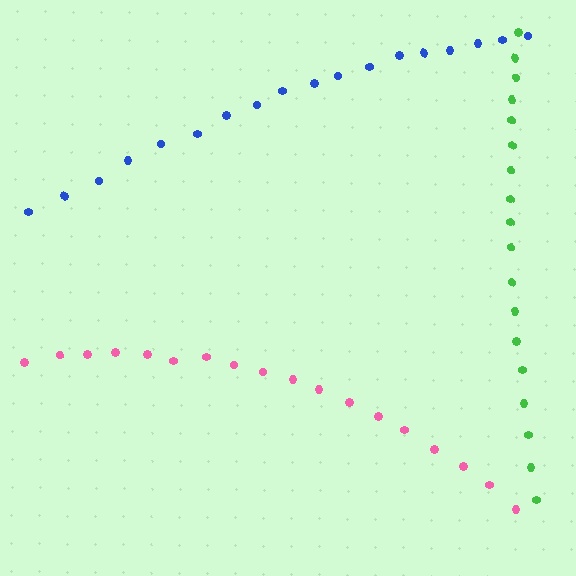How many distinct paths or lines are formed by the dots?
There are 3 distinct paths.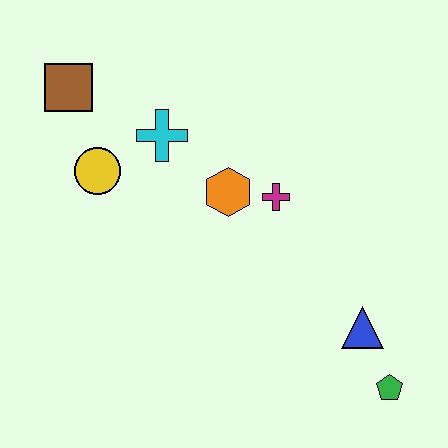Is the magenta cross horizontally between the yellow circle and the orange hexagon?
No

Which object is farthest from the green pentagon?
The brown square is farthest from the green pentagon.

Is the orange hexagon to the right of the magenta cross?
No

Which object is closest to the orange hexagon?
The magenta cross is closest to the orange hexagon.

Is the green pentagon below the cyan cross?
Yes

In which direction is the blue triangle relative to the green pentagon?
The blue triangle is above the green pentagon.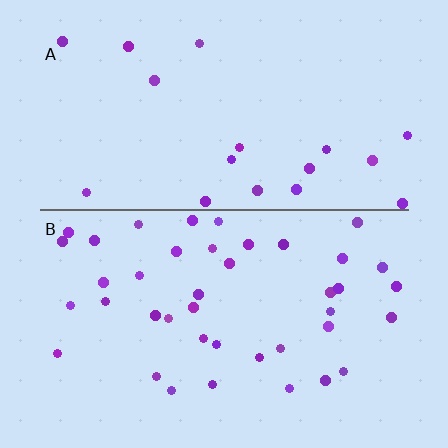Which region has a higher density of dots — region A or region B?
B (the bottom).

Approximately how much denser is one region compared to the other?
Approximately 2.2× — region B over region A.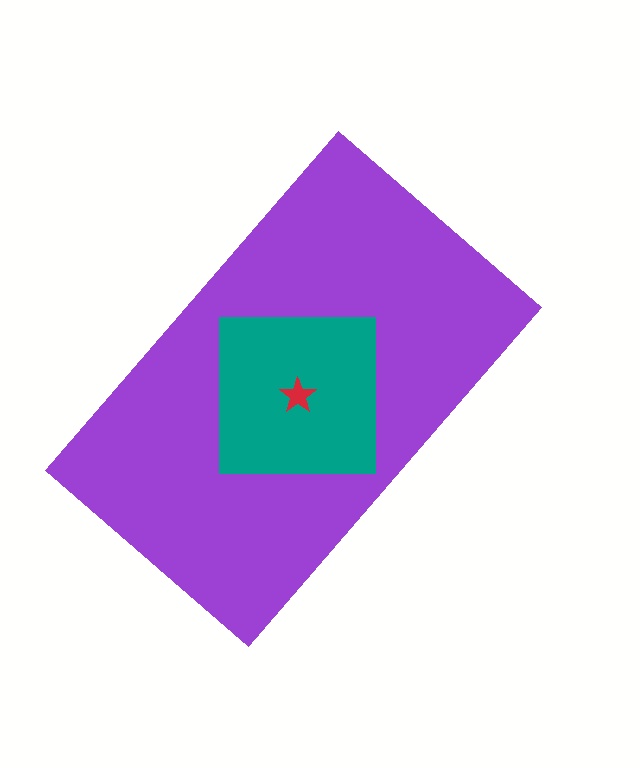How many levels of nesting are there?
3.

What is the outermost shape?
The purple rectangle.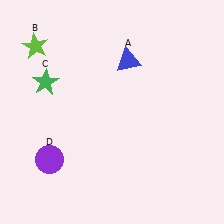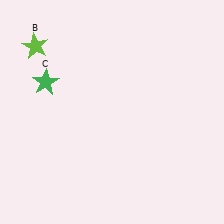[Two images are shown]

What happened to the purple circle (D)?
The purple circle (D) was removed in Image 2. It was in the bottom-left area of Image 1.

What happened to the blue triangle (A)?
The blue triangle (A) was removed in Image 2. It was in the top-right area of Image 1.